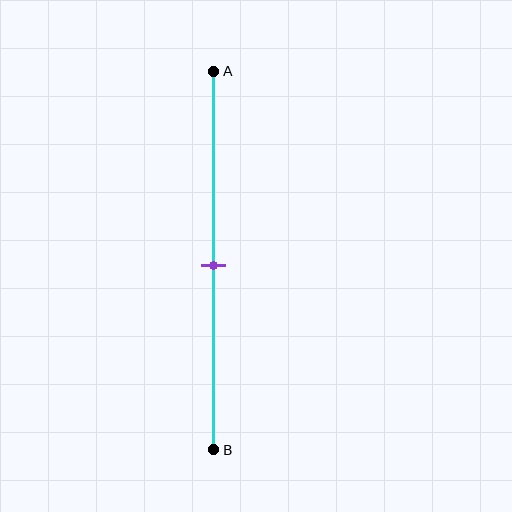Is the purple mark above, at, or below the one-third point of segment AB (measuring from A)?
The purple mark is below the one-third point of segment AB.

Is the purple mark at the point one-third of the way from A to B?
No, the mark is at about 50% from A, not at the 33% one-third point.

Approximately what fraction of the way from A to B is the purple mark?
The purple mark is approximately 50% of the way from A to B.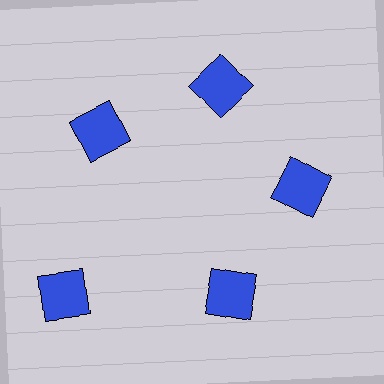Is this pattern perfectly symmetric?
No. The 5 blue squares are arranged in a ring, but one element near the 8 o'clock position is pushed outward from the center, breaking the 5-fold rotational symmetry.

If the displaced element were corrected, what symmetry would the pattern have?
It would have 5-fold rotational symmetry — the pattern would map onto itself every 72 degrees.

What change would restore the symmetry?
The symmetry would be restored by moving it inward, back onto the ring so that all 5 squares sit at equal angles and equal distance from the center.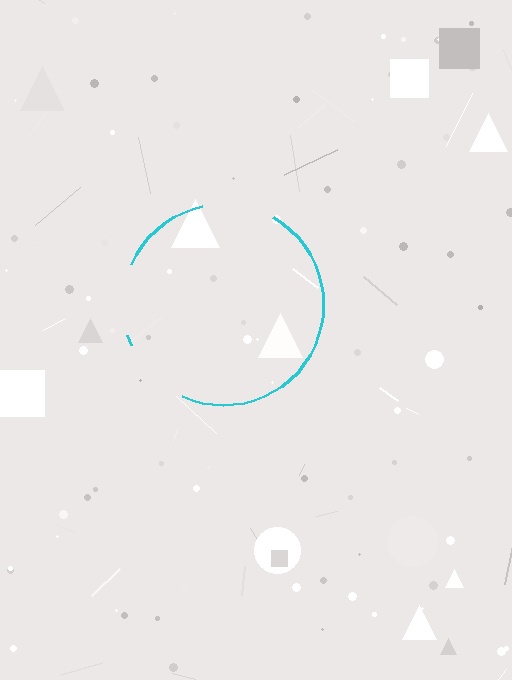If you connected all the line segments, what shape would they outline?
They would outline a circle.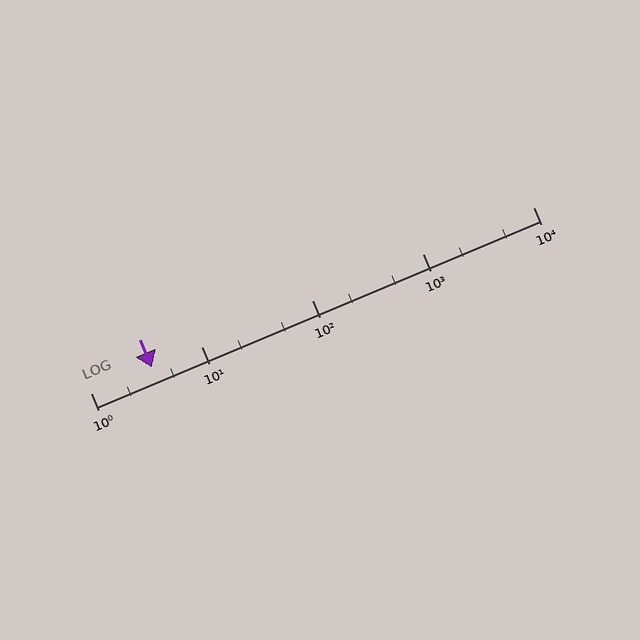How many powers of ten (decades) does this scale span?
The scale spans 4 decades, from 1 to 10000.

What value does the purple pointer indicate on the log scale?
The pointer indicates approximately 3.6.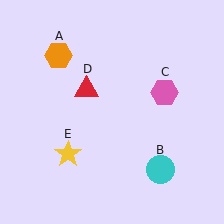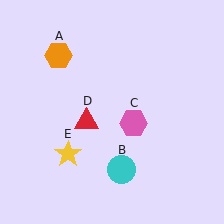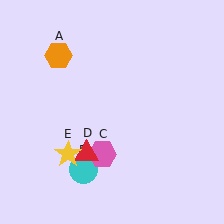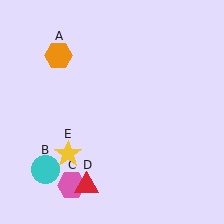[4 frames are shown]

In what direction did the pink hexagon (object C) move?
The pink hexagon (object C) moved down and to the left.